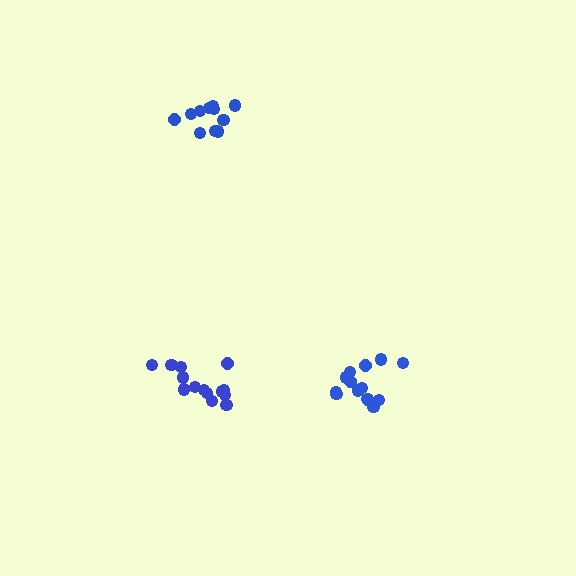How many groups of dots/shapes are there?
There are 3 groups.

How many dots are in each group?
Group 1: 12 dots, Group 2: 14 dots, Group 3: 14 dots (40 total).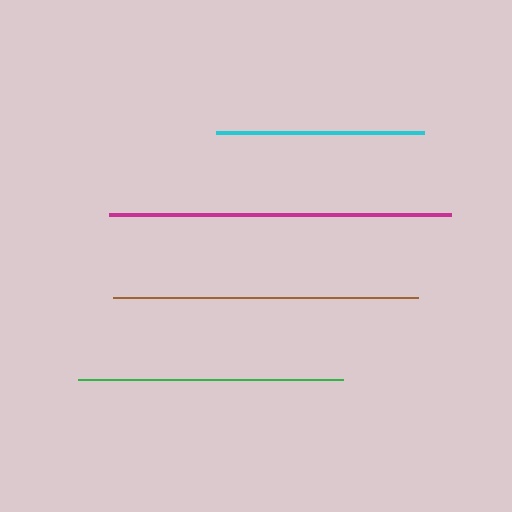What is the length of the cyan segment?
The cyan segment is approximately 207 pixels long.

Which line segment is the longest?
The magenta line is the longest at approximately 342 pixels.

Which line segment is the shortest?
The cyan line is the shortest at approximately 207 pixels.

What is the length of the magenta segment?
The magenta segment is approximately 342 pixels long.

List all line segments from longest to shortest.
From longest to shortest: magenta, brown, green, cyan.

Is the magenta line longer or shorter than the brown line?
The magenta line is longer than the brown line.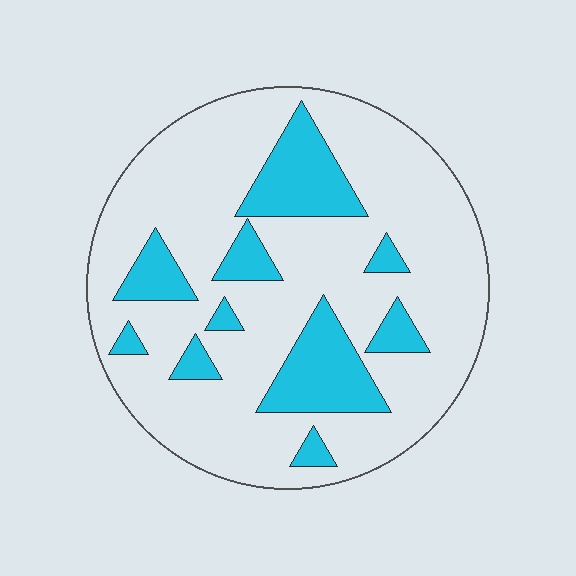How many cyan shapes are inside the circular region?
10.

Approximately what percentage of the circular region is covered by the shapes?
Approximately 20%.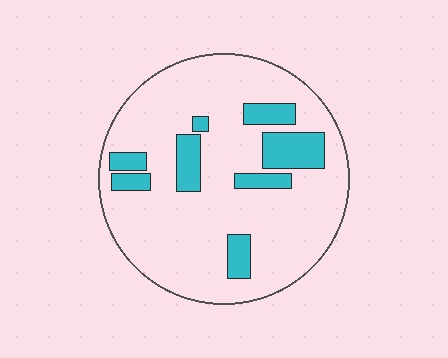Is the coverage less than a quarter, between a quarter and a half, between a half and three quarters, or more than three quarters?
Less than a quarter.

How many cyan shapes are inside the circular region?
8.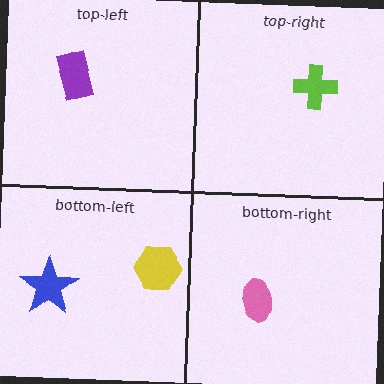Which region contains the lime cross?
The top-right region.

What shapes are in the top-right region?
The lime cross.